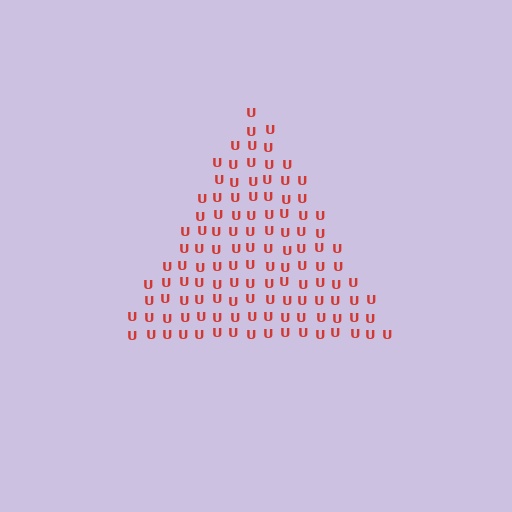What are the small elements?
The small elements are letter U's.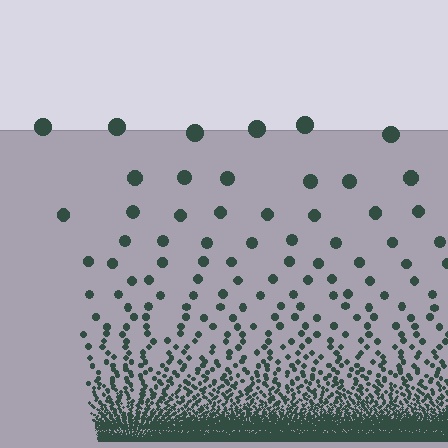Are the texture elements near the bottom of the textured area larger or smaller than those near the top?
Smaller. The gradient is inverted — elements near the bottom are smaller and denser.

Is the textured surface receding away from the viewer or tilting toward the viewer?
The surface appears to tilt toward the viewer. Texture elements get larger and sparser toward the top.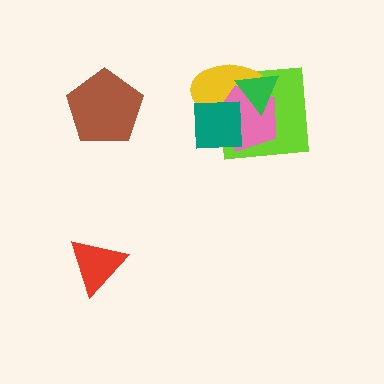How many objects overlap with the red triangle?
0 objects overlap with the red triangle.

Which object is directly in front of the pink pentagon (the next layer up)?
The teal square is directly in front of the pink pentagon.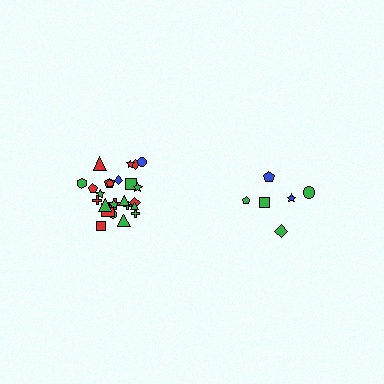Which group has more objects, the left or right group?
The left group.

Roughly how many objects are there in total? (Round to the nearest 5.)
Roughly 30 objects in total.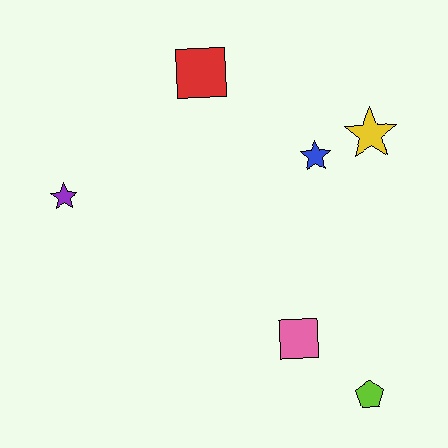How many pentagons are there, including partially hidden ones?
There is 1 pentagon.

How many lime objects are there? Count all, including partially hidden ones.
There is 1 lime object.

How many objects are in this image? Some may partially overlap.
There are 6 objects.